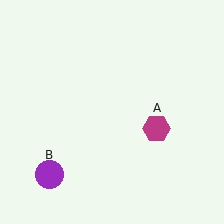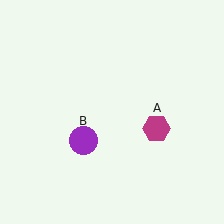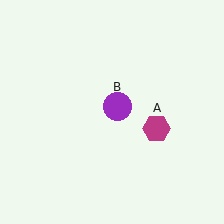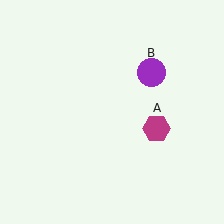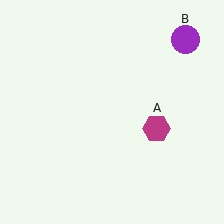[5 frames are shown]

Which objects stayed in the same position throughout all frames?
Magenta hexagon (object A) remained stationary.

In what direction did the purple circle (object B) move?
The purple circle (object B) moved up and to the right.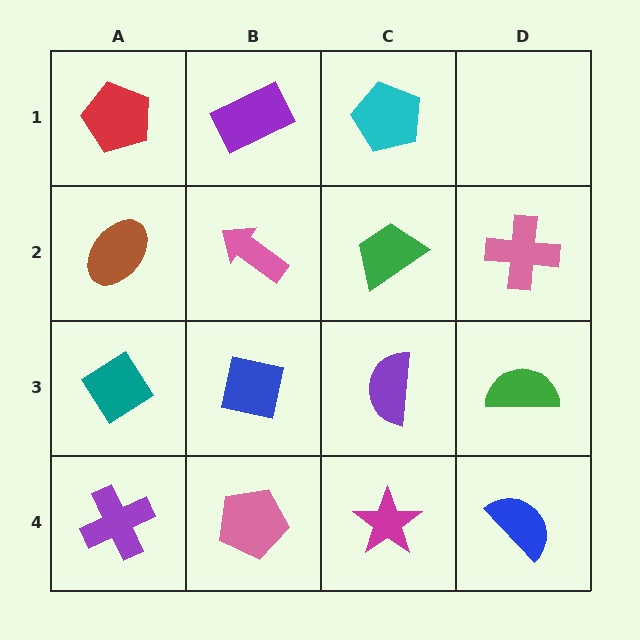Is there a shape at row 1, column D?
No, that cell is empty.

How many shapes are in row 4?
4 shapes.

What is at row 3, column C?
A purple semicircle.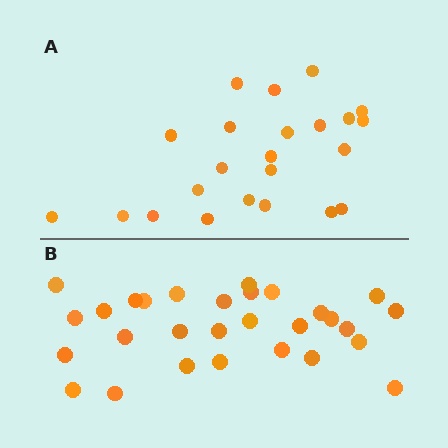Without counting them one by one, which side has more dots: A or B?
Region B (the bottom region) has more dots.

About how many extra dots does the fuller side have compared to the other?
Region B has about 6 more dots than region A.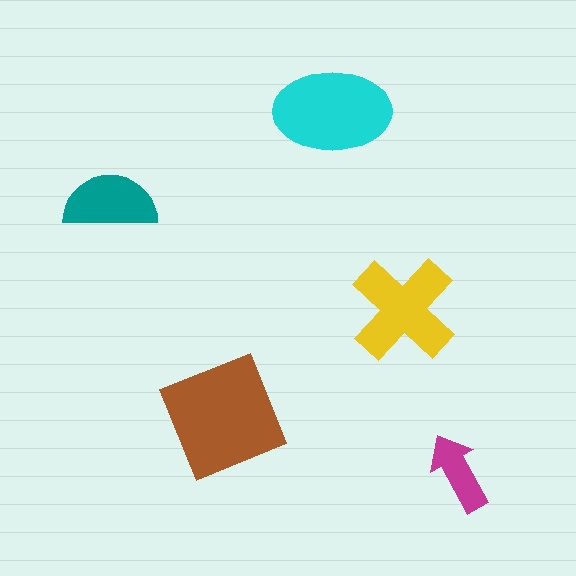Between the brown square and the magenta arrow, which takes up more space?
The brown square.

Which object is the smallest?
The magenta arrow.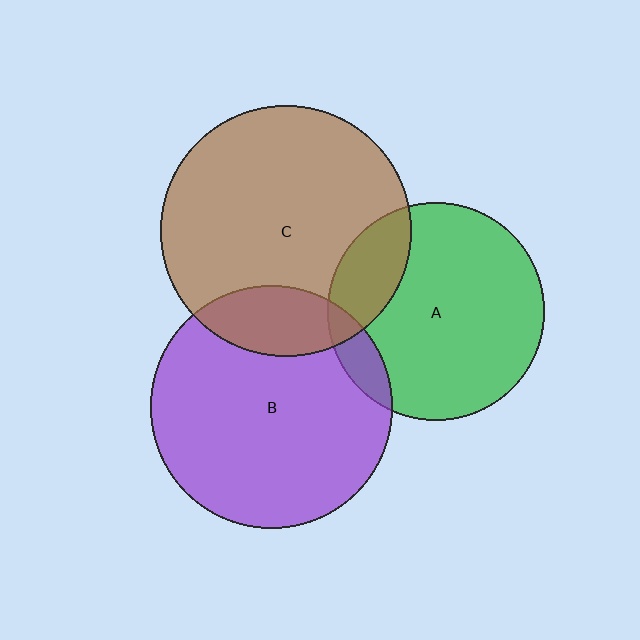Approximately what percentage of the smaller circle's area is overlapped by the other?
Approximately 20%.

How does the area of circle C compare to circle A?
Approximately 1.3 times.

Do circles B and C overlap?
Yes.